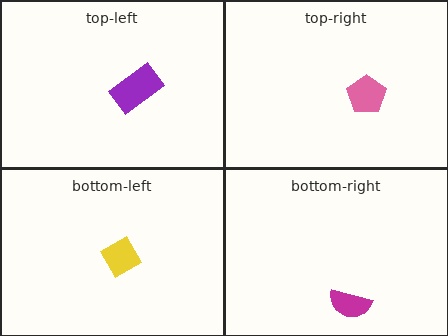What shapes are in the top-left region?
The purple rectangle.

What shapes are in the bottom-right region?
The magenta semicircle.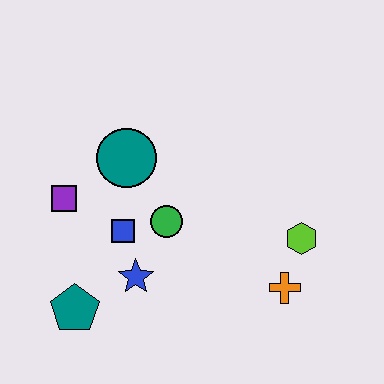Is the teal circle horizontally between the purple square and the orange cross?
Yes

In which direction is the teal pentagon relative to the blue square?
The teal pentagon is below the blue square.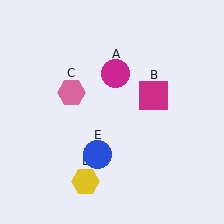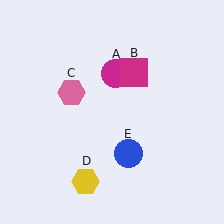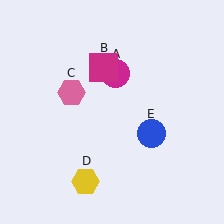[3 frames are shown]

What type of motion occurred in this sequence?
The magenta square (object B), blue circle (object E) rotated counterclockwise around the center of the scene.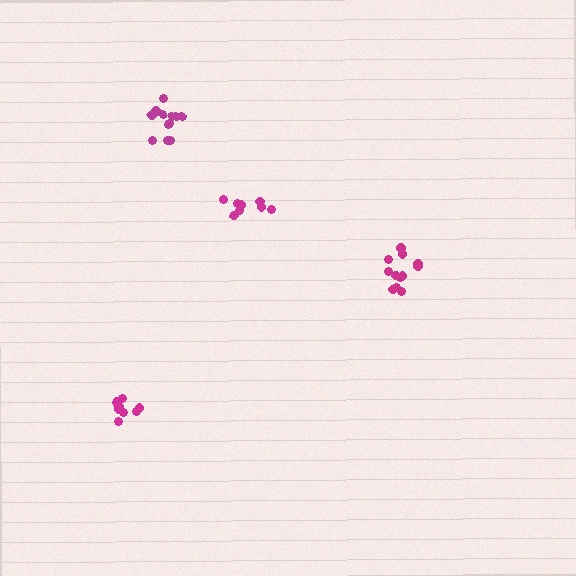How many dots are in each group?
Group 1: 8 dots, Group 2: 8 dots, Group 3: 12 dots, Group 4: 12 dots (40 total).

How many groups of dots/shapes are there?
There are 4 groups.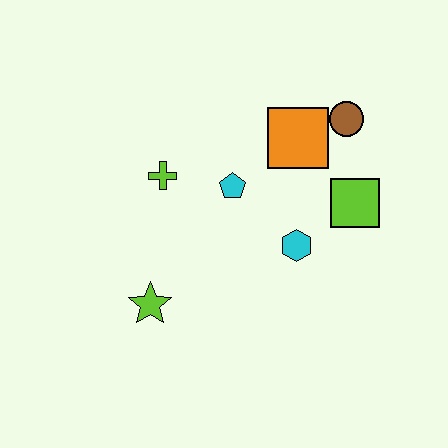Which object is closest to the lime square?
The cyan hexagon is closest to the lime square.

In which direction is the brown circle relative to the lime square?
The brown circle is above the lime square.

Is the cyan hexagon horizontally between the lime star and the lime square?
Yes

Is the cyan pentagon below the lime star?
No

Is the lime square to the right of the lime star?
Yes